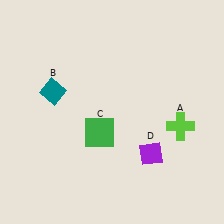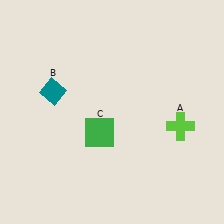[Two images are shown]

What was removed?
The purple diamond (D) was removed in Image 2.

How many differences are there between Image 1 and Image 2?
There is 1 difference between the two images.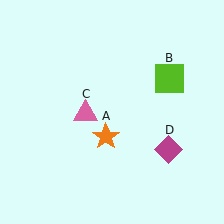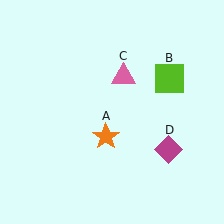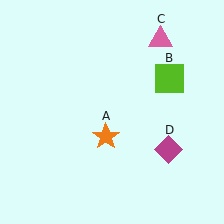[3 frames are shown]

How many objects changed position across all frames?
1 object changed position: pink triangle (object C).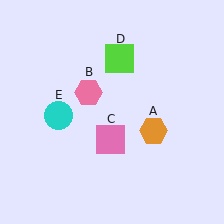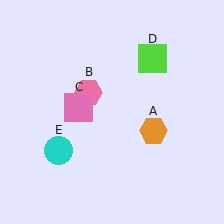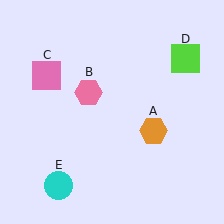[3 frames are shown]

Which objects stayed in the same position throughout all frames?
Orange hexagon (object A) and pink hexagon (object B) remained stationary.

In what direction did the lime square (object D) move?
The lime square (object D) moved right.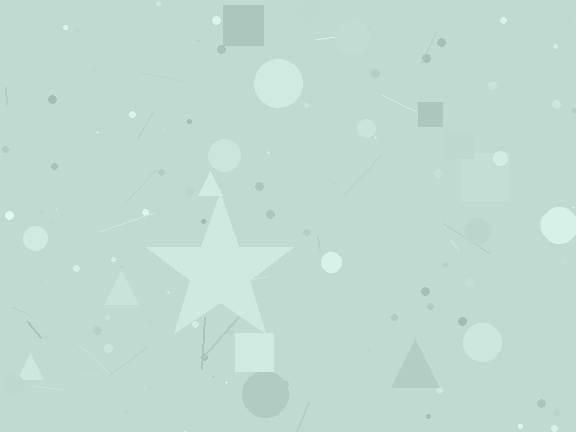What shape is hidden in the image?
A star is hidden in the image.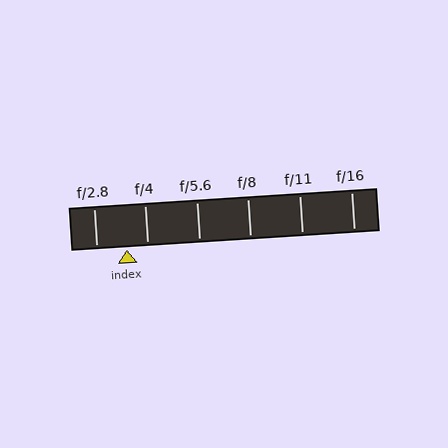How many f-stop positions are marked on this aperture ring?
There are 6 f-stop positions marked.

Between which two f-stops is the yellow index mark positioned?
The index mark is between f/2.8 and f/4.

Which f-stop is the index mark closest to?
The index mark is closest to f/4.